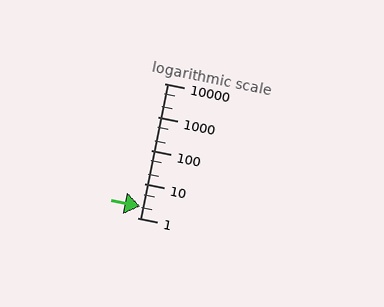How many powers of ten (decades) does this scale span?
The scale spans 4 decades, from 1 to 10000.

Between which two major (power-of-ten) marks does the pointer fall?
The pointer is between 1 and 10.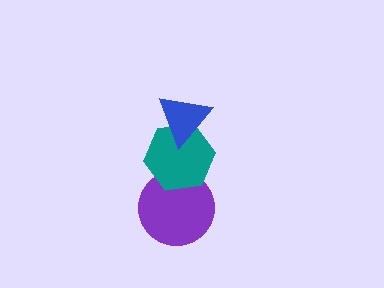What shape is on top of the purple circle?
The teal hexagon is on top of the purple circle.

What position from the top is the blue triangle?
The blue triangle is 1st from the top.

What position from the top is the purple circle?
The purple circle is 3rd from the top.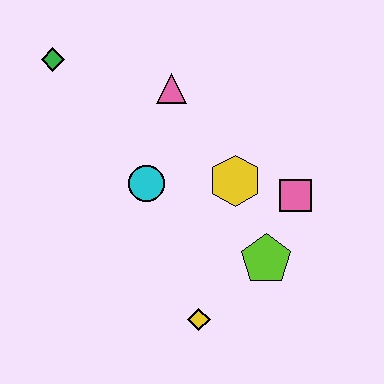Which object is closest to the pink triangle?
The cyan circle is closest to the pink triangle.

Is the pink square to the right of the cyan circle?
Yes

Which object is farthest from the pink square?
The green diamond is farthest from the pink square.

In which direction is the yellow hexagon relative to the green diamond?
The yellow hexagon is to the right of the green diamond.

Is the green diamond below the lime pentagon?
No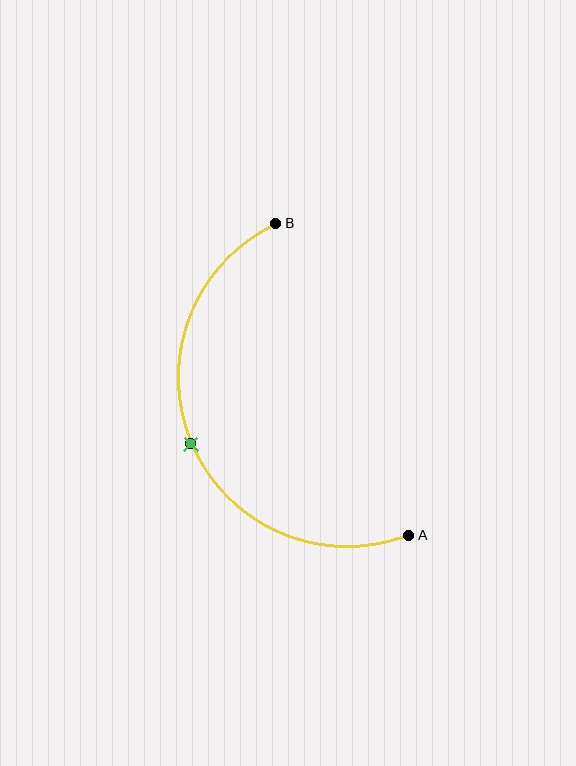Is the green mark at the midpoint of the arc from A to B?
Yes. The green mark lies on the arc at equal arc-length from both A and B — it is the arc midpoint.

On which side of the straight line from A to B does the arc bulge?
The arc bulges to the left of the straight line connecting A and B.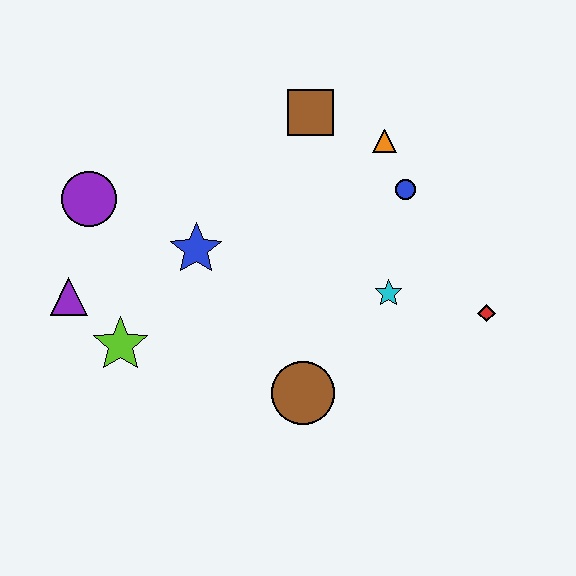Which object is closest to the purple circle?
The purple triangle is closest to the purple circle.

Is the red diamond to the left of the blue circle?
No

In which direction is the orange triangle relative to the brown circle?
The orange triangle is above the brown circle.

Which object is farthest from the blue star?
The red diamond is farthest from the blue star.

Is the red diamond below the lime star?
No